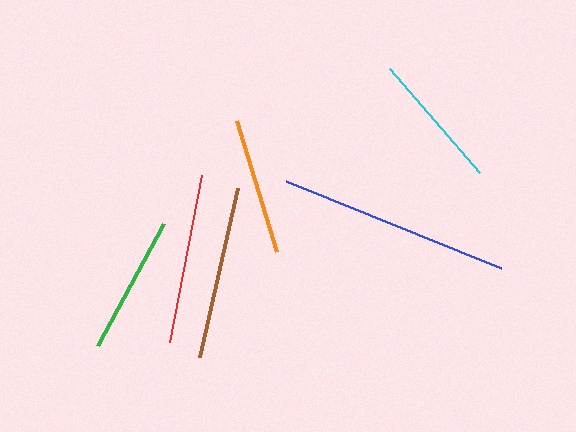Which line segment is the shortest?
The cyan line is the shortest at approximately 137 pixels.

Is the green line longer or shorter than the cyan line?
The green line is longer than the cyan line.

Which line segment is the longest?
The blue line is the longest at approximately 232 pixels.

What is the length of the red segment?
The red segment is approximately 170 pixels long.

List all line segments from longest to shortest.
From longest to shortest: blue, brown, red, green, orange, cyan.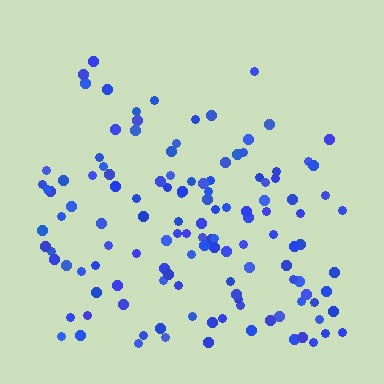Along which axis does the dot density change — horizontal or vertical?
Vertical.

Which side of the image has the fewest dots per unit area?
The top.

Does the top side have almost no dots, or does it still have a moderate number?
Still a moderate number, just noticeably fewer than the bottom.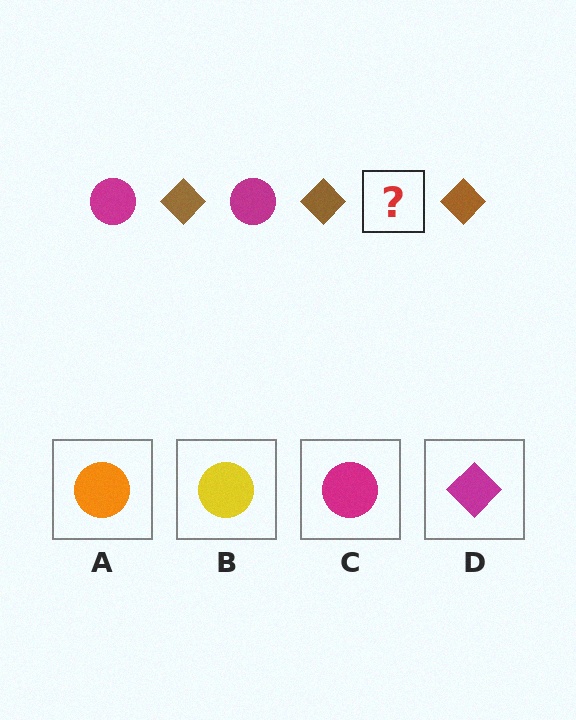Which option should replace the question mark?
Option C.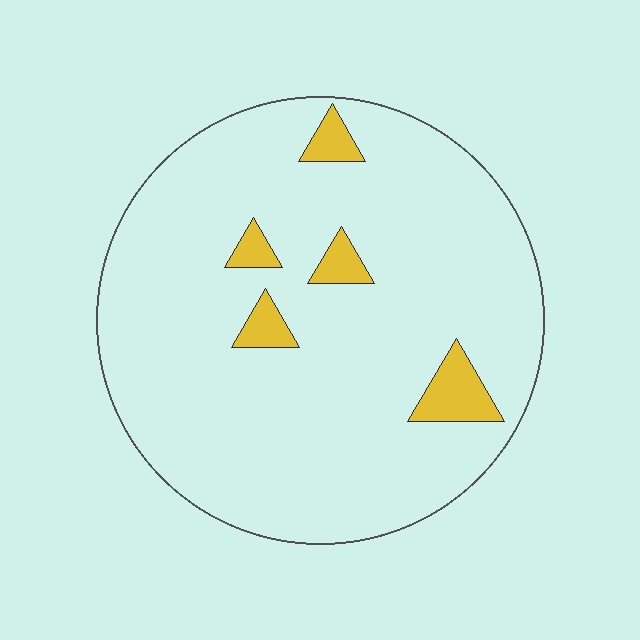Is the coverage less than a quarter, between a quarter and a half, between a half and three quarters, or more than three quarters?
Less than a quarter.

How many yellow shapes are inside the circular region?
5.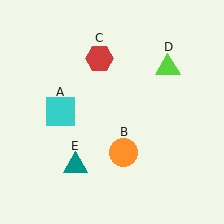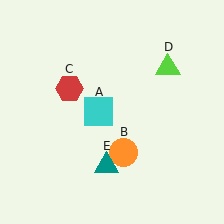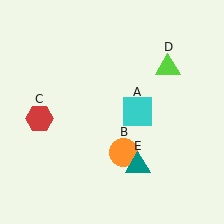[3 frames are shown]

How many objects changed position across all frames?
3 objects changed position: cyan square (object A), red hexagon (object C), teal triangle (object E).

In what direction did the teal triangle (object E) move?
The teal triangle (object E) moved right.